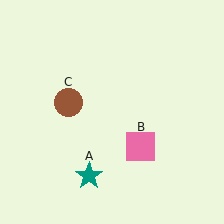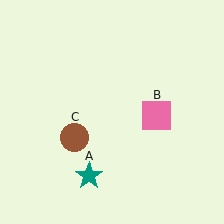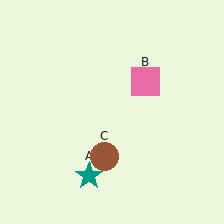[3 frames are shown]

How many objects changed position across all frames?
2 objects changed position: pink square (object B), brown circle (object C).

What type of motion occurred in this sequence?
The pink square (object B), brown circle (object C) rotated counterclockwise around the center of the scene.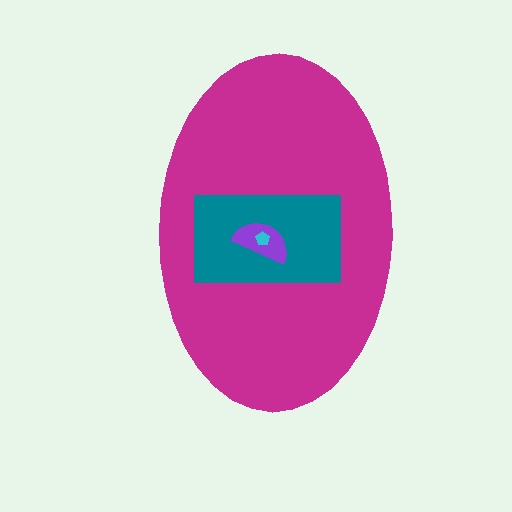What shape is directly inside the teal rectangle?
The purple semicircle.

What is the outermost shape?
The magenta ellipse.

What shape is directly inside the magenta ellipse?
The teal rectangle.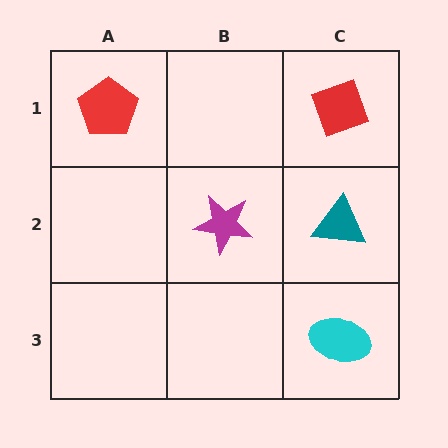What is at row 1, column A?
A red pentagon.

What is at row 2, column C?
A teal triangle.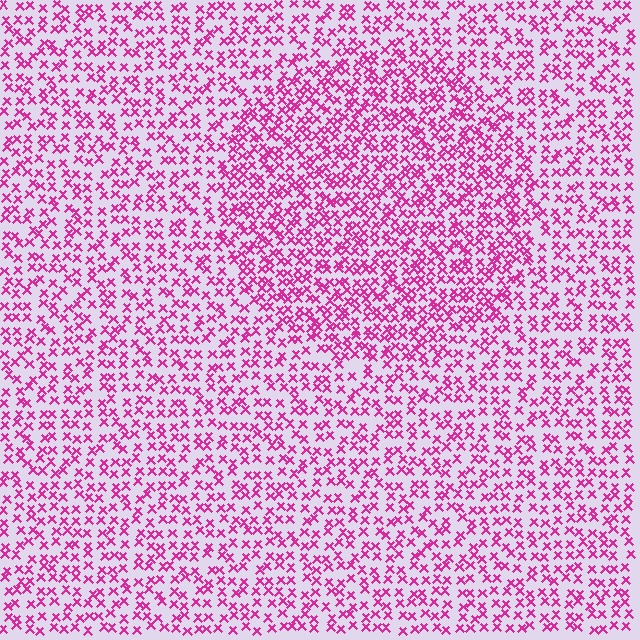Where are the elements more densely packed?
The elements are more densely packed inside the circle boundary.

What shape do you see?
I see a circle.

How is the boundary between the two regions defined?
The boundary is defined by a change in element density (approximately 1.6x ratio). All elements are the same color, size, and shape.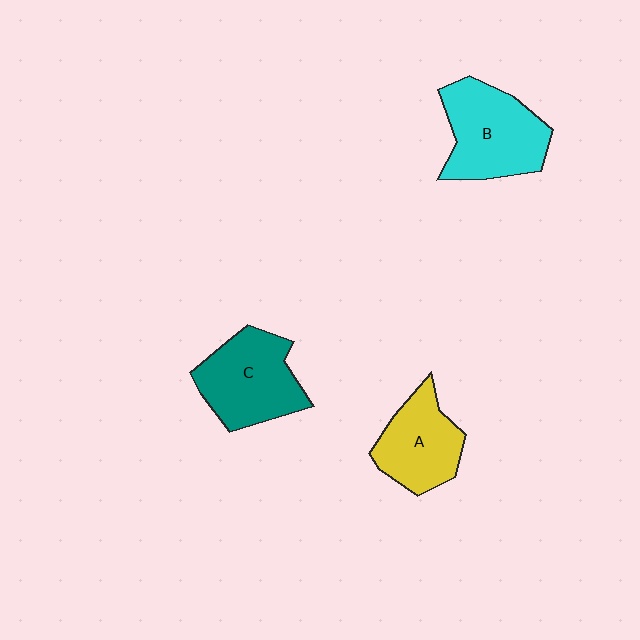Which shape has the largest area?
Shape B (cyan).